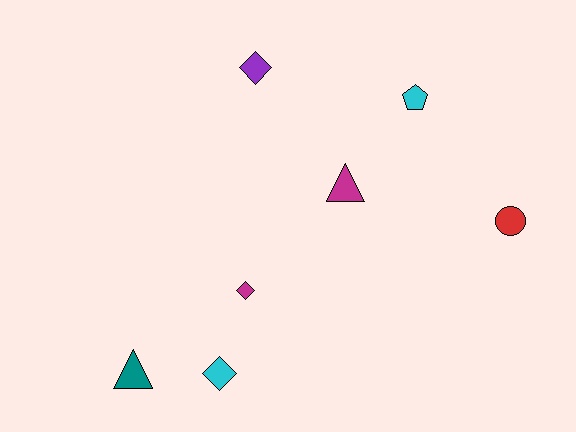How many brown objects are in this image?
There are no brown objects.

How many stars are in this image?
There are no stars.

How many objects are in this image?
There are 7 objects.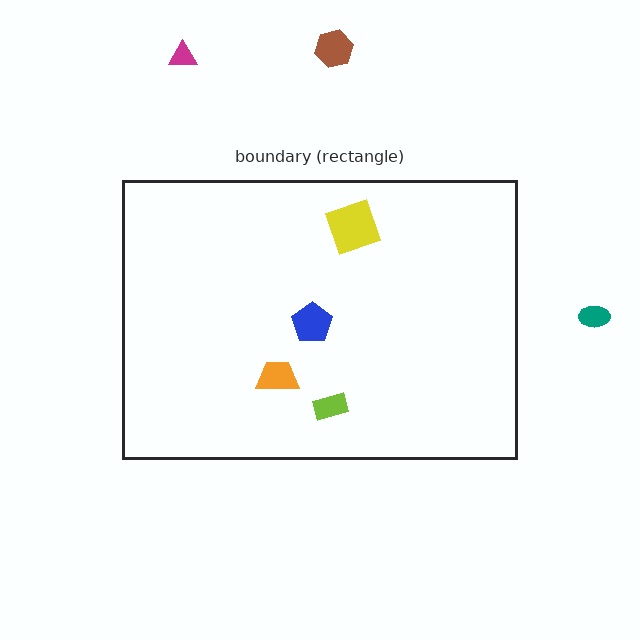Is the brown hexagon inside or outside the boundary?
Outside.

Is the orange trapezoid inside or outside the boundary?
Inside.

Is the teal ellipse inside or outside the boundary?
Outside.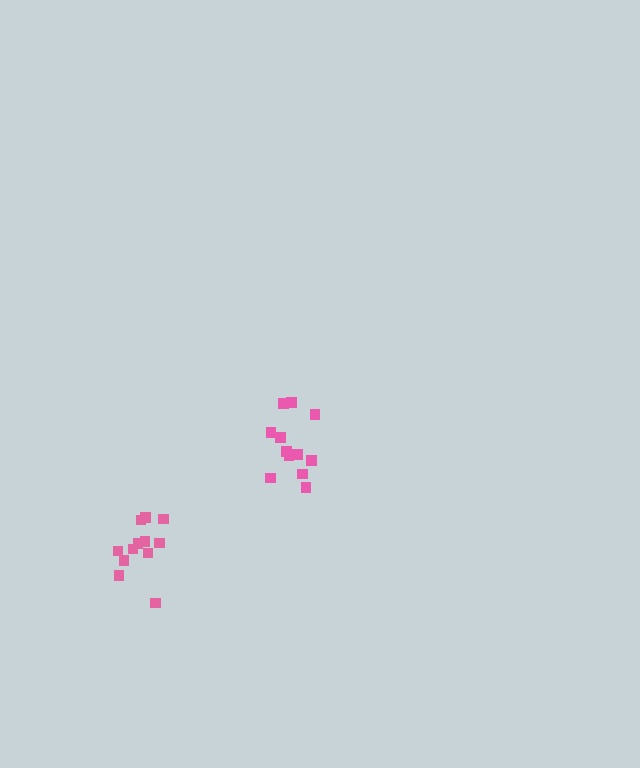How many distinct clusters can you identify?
There are 2 distinct clusters.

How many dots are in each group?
Group 1: 12 dots, Group 2: 12 dots (24 total).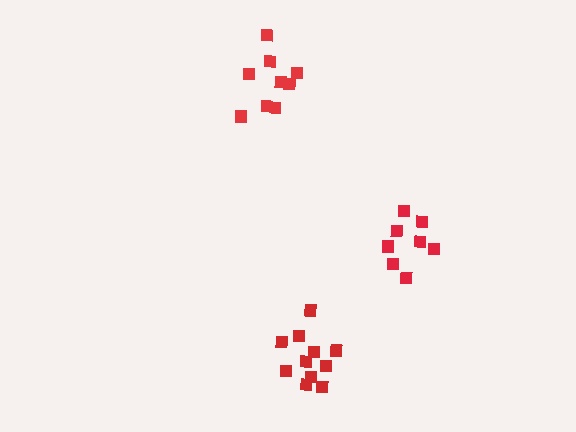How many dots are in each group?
Group 1: 8 dots, Group 2: 9 dots, Group 3: 11 dots (28 total).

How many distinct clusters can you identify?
There are 3 distinct clusters.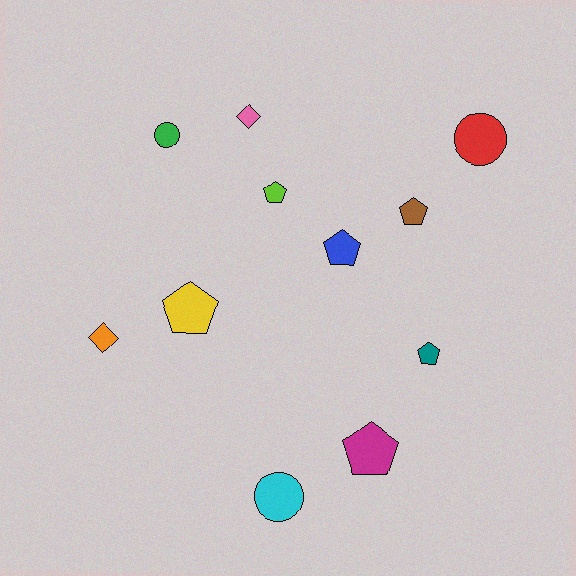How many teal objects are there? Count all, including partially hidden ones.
There is 1 teal object.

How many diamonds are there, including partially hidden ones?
There are 2 diamonds.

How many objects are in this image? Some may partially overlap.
There are 11 objects.